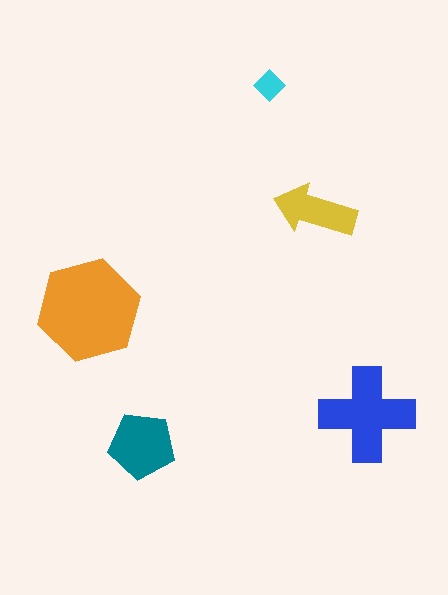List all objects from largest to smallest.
The orange hexagon, the blue cross, the teal pentagon, the yellow arrow, the cyan diamond.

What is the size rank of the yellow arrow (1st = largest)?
4th.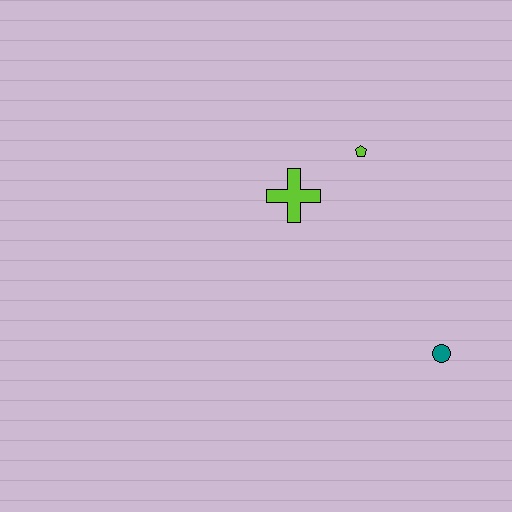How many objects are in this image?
There are 3 objects.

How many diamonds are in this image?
There are no diamonds.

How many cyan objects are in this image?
There are no cyan objects.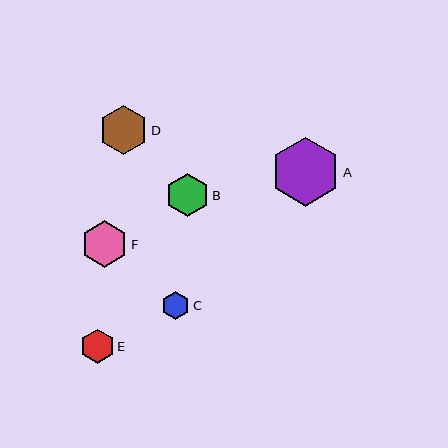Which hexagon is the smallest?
Hexagon C is the smallest with a size of approximately 28 pixels.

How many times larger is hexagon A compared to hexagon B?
Hexagon A is approximately 1.6 times the size of hexagon B.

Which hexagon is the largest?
Hexagon A is the largest with a size of approximately 69 pixels.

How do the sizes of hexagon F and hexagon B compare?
Hexagon F and hexagon B are approximately the same size.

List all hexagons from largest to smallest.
From largest to smallest: A, D, F, B, E, C.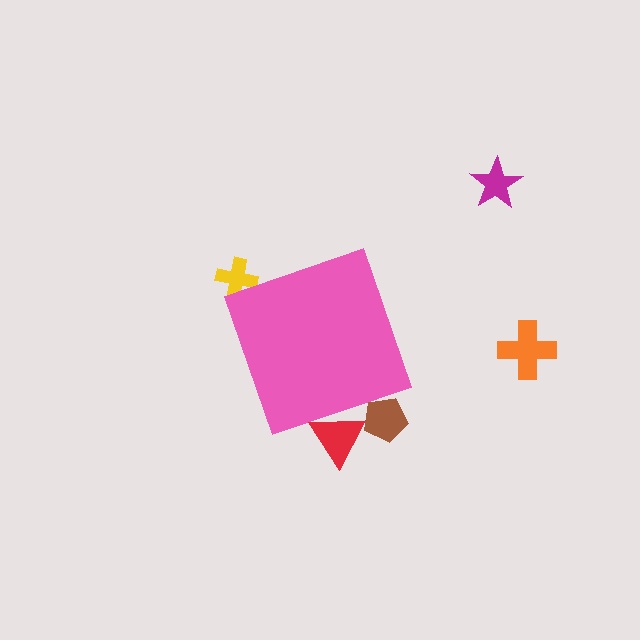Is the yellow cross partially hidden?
Yes, the yellow cross is partially hidden behind the pink diamond.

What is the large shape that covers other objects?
A pink diamond.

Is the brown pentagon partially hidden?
Yes, the brown pentagon is partially hidden behind the pink diamond.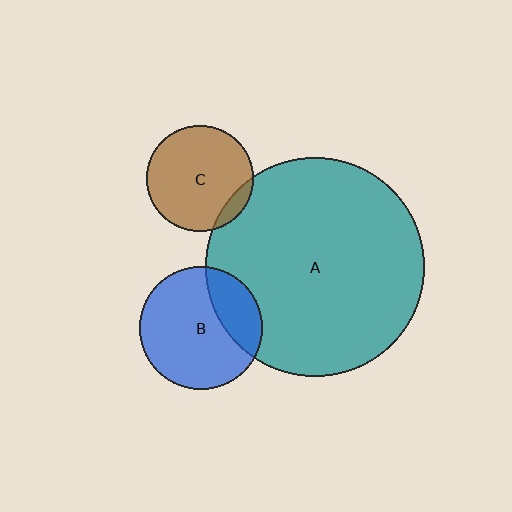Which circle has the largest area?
Circle A (teal).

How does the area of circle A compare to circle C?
Approximately 4.2 times.